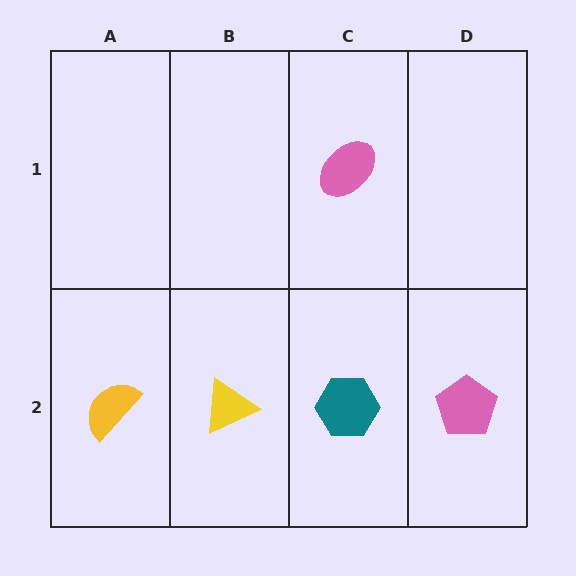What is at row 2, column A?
A yellow semicircle.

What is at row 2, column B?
A yellow triangle.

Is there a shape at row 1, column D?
No, that cell is empty.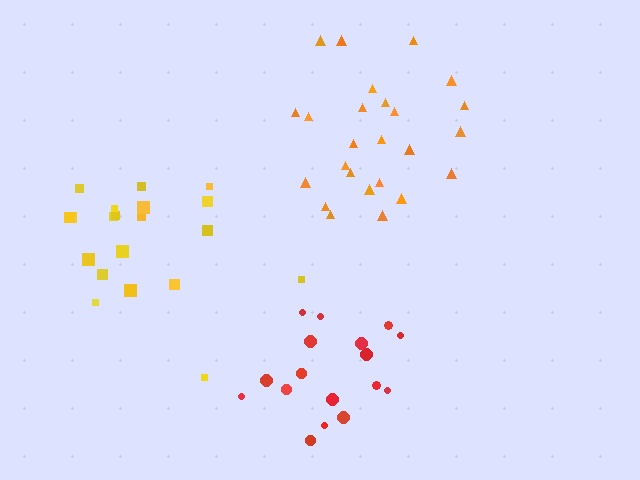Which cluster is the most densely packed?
Orange.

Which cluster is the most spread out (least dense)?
Red.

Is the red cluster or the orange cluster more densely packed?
Orange.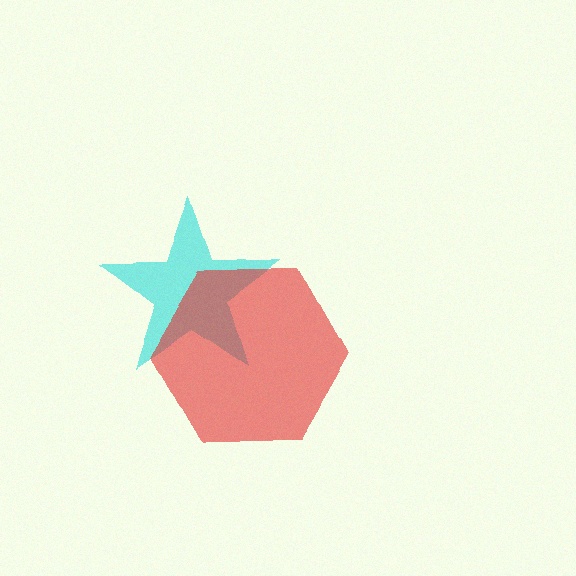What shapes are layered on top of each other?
The layered shapes are: a cyan star, a red hexagon.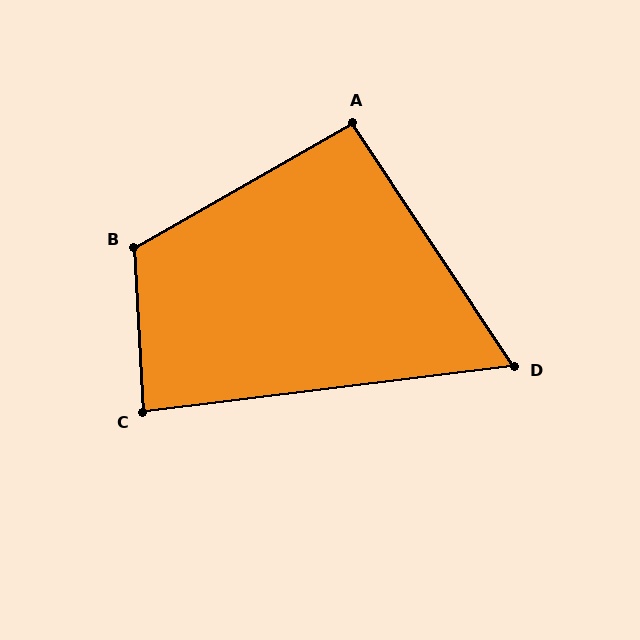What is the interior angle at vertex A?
Approximately 94 degrees (approximately right).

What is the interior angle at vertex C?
Approximately 86 degrees (approximately right).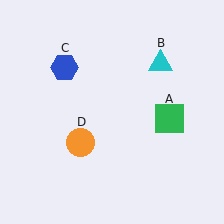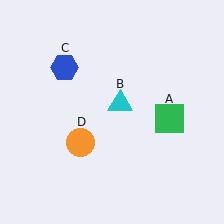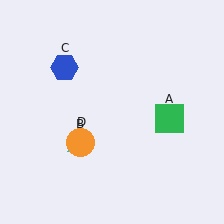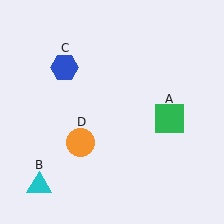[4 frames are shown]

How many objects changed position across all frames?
1 object changed position: cyan triangle (object B).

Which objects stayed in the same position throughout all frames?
Green square (object A) and blue hexagon (object C) and orange circle (object D) remained stationary.